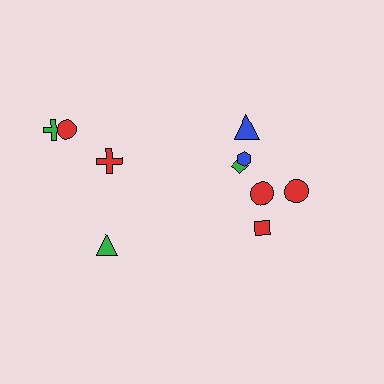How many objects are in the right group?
There are 6 objects.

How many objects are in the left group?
There are 4 objects.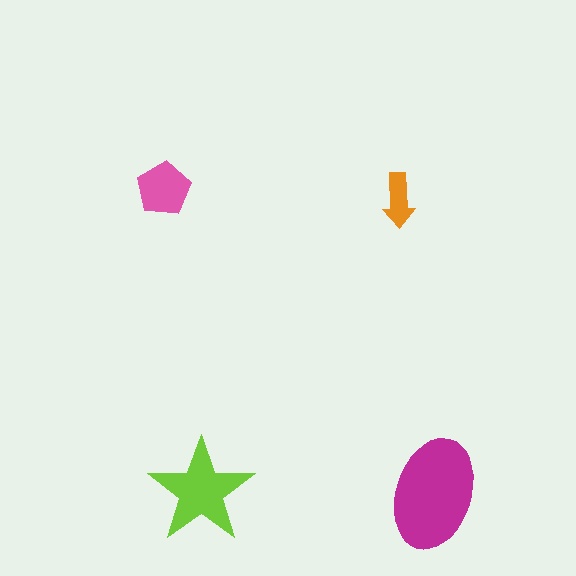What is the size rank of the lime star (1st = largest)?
2nd.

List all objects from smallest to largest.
The orange arrow, the pink pentagon, the lime star, the magenta ellipse.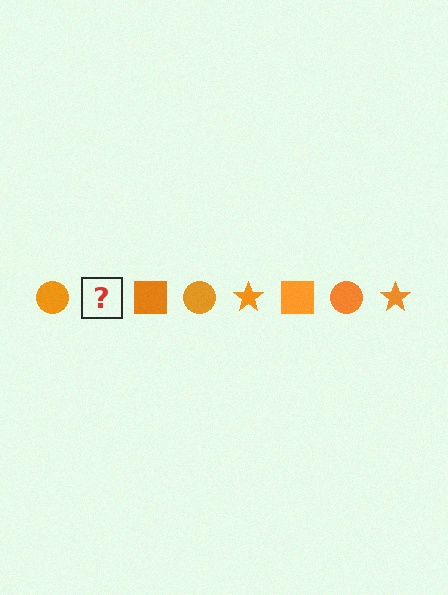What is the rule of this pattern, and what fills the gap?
The rule is that the pattern cycles through circle, star, square shapes in orange. The gap should be filled with an orange star.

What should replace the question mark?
The question mark should be replaced with an orange star.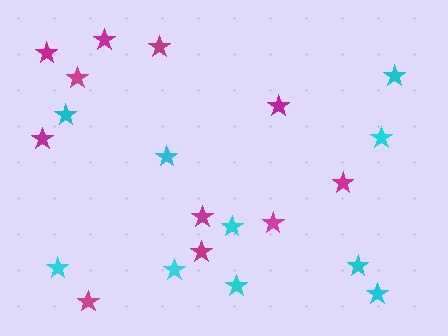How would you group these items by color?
There are 2 groups: one group of cyan stars (10) and one group of magenta stars (11).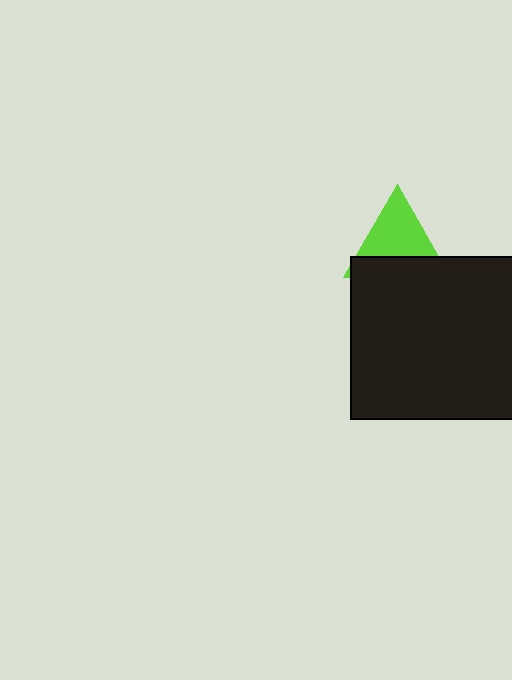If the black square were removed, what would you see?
You would see the complete lime triangle.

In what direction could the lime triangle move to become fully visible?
The lime triangle could move up. That would shift it out from behind the black square entirely.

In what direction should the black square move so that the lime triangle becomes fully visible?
The black square should move down. That is the shortest direction to clear the overlap and leave the lime triangle fully visible.